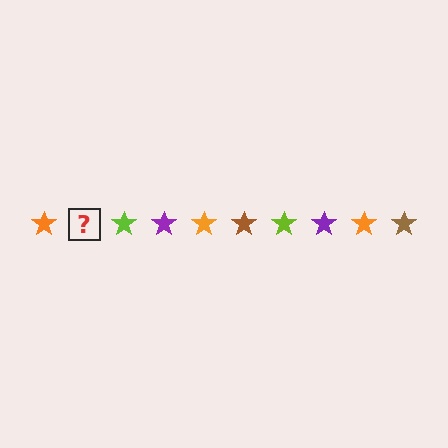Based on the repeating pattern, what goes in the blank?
The blank should be a brown star.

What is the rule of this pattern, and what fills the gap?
The rule is that the pattern cycles through orange, brown, lime, purple stars. The gap should be filled with a brown star.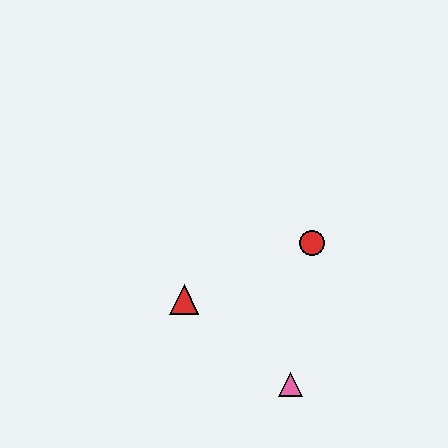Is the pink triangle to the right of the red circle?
No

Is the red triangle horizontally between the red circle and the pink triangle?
No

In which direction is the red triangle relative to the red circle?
The red triangle is to the left of the red circle.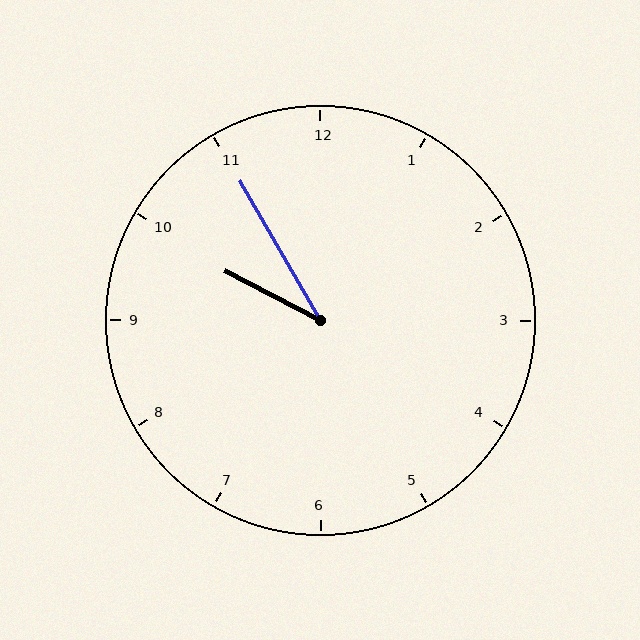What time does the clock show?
9:55.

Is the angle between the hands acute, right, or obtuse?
It is acute.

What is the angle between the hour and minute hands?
Approximately 32 degrees.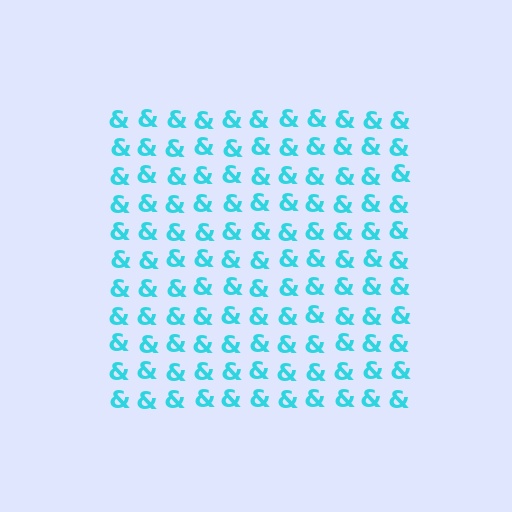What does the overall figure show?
The overall figure shows a square.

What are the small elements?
The small elements are ampersands.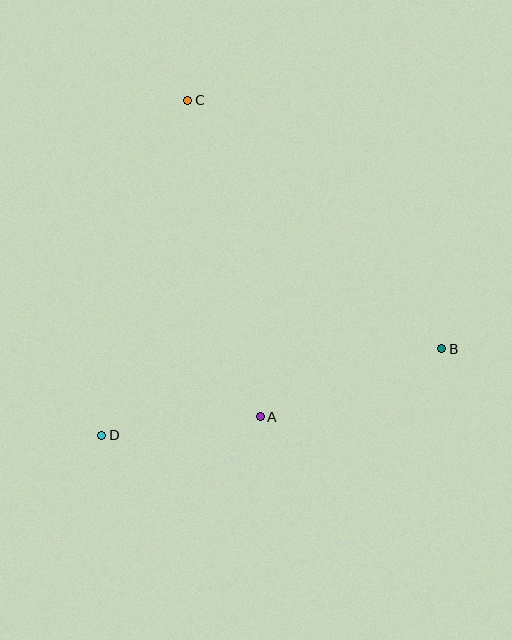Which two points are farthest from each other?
Points B and C are farthest from each other.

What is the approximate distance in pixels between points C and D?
The distance between C and D is approximately 346 pixels.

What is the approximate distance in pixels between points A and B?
The distance between A and B is approximately 194 pixels.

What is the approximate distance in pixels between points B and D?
The distance between B and D is approximately 351 pixels.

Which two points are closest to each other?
Points A and D are closest to each other.